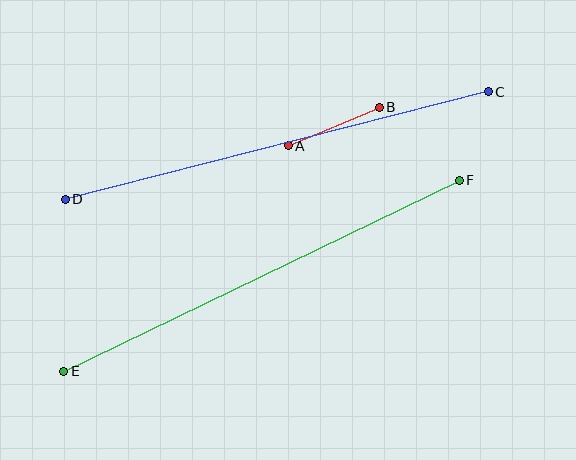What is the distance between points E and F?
The distance is approximately 439 pixels.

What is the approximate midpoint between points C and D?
The midpoint is at approximately (277, 145) pixels.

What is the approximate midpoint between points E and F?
The midpoint is at approximately (261, 276) pixels.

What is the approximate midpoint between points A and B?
The midpoint is at approximately (334, 127) pixels.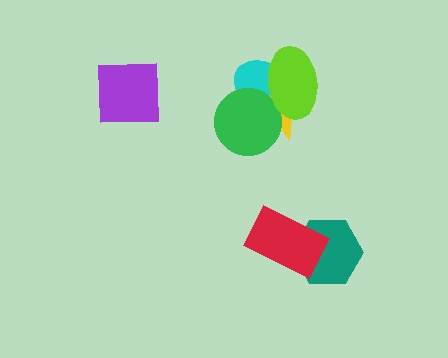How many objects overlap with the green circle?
3 objects overlap with the green circle.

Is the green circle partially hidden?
Yes, it is partially covered by another shape.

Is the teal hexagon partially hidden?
Yes, it is partially covered by another shape.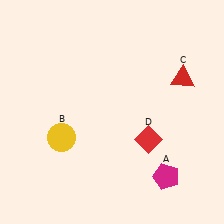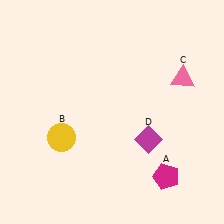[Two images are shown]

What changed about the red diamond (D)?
In Image 1, D is red. In Image 2, it changed to magenta.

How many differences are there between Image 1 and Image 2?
There are 2 differences between the two images.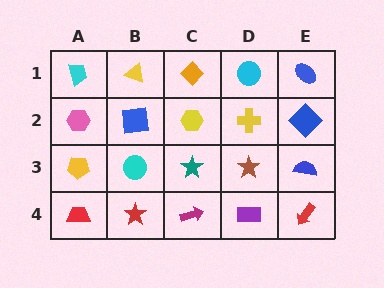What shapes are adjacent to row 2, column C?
An orange diamond (row 1, column C), a teal star (row 3, column C), a blue square (row 2, column B), a yellow cross (row 2, column D).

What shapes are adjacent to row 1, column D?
A yellow cross (row 2, column D), an orange diamond (row 1, column C), a blue ellipse (row 1, column E).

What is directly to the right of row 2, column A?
A blue square.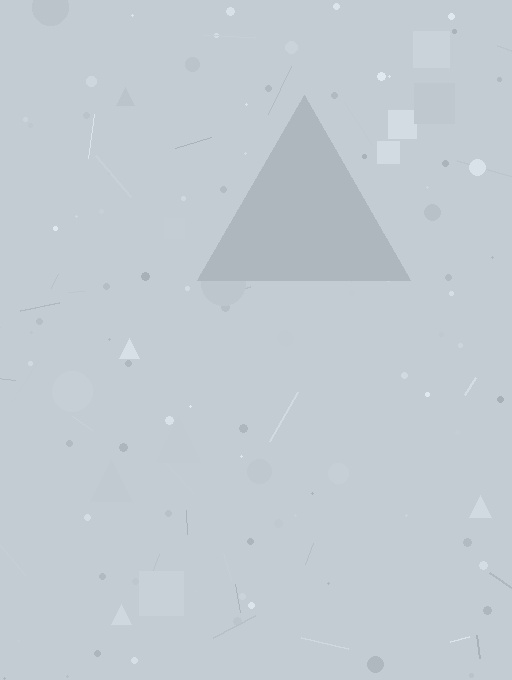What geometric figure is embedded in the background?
A triangle is embedded in the background.